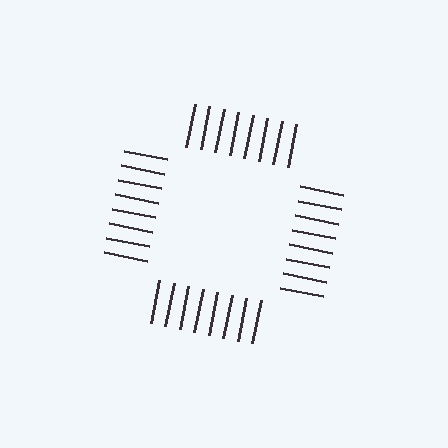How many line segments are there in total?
32 — 8 along each of the 4 edges.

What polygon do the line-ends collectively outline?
An illusory square — the line segments terminate on its edges but no continuous stroke is drawn.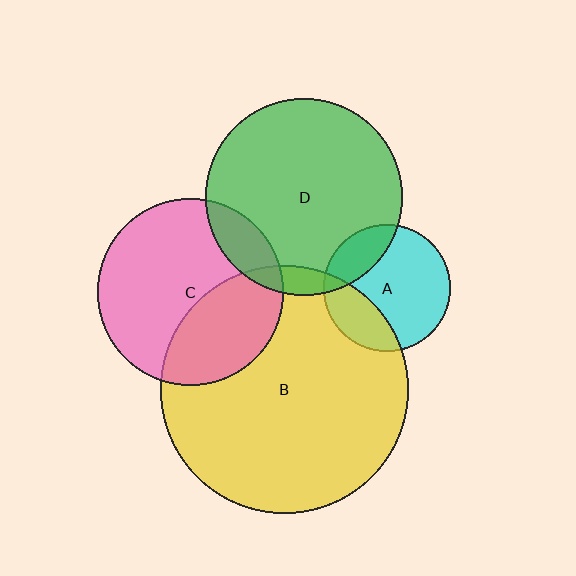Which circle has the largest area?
Circle B (yellow).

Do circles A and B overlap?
Yes.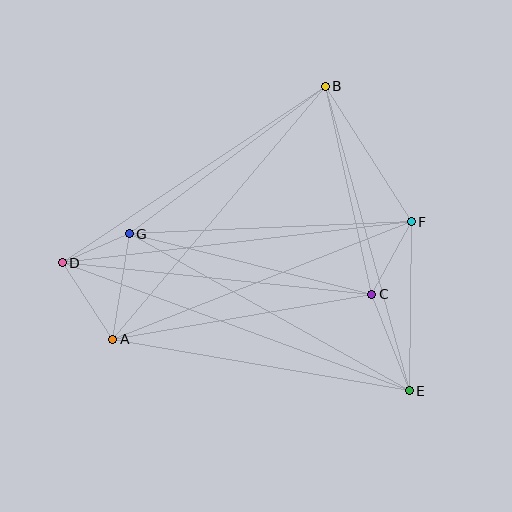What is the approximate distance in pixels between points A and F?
The distance between A and F is approximately 321 pixels.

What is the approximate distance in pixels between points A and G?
The distance between A and G is approximately 107 pixels.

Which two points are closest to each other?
Points D and G are closest to each other.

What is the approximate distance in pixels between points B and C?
The distance between B and C is approximately 213 pixels.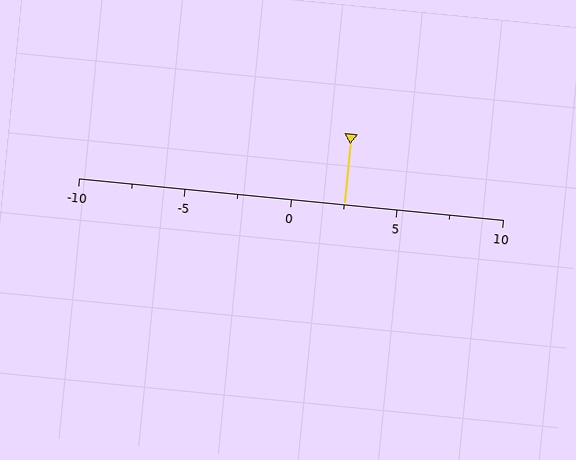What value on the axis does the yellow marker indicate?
The marker indicates approximately 2.5.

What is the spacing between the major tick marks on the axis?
The major ticks are spaced 5 apart.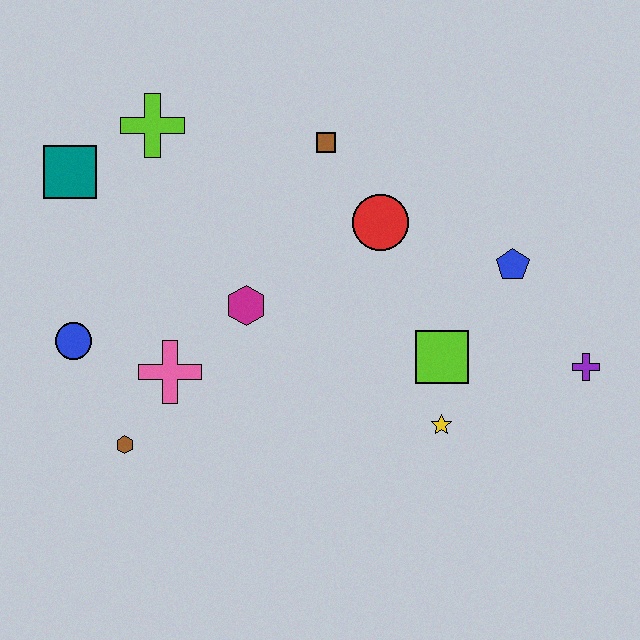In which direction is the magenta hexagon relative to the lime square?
The magenta hexagon is to the left of the lime square.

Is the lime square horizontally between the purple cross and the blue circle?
Yes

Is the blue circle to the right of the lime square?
No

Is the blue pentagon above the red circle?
No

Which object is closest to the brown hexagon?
The pink cross is closest to the brown hexagon.